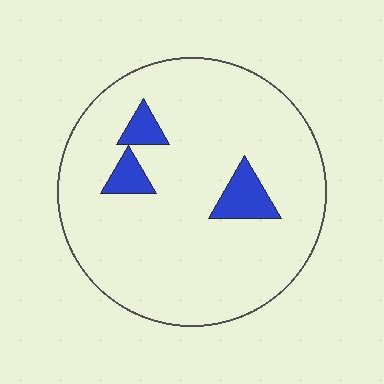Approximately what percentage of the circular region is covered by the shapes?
Approximately 10%.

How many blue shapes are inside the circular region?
3.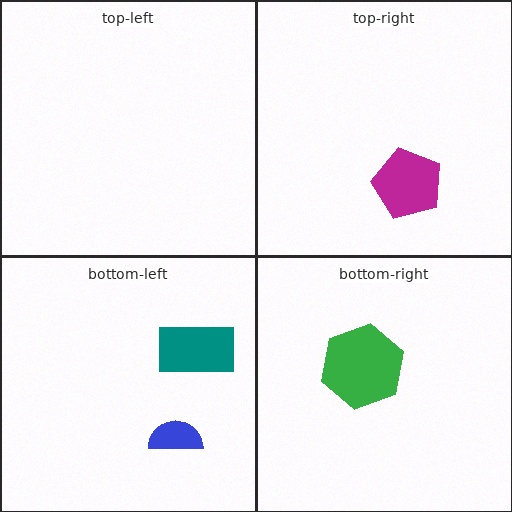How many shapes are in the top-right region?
1.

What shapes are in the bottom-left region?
The blue semicircle, the teal rectangle.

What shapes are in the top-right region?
The magenta pentagon.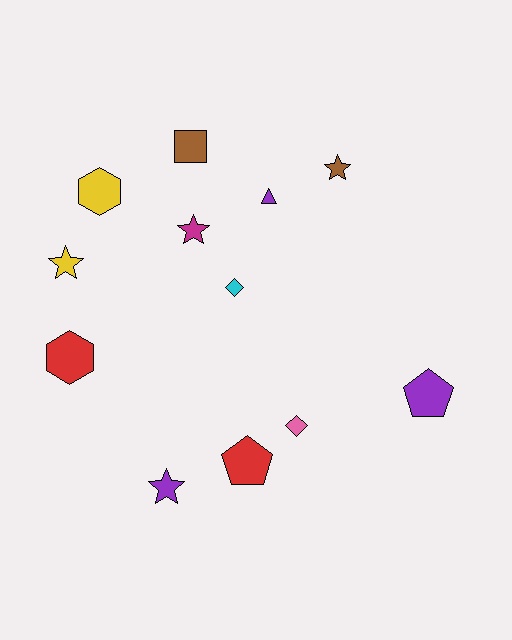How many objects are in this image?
There are 12 objects.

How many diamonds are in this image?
There are 2 diamonds.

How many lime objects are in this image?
There are no lime objects.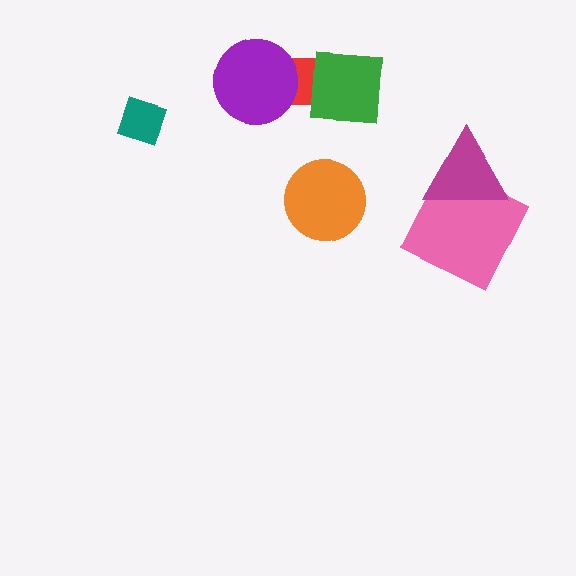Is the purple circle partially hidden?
No, no other shape covers it.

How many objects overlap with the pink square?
1 object overlaps with the pink square.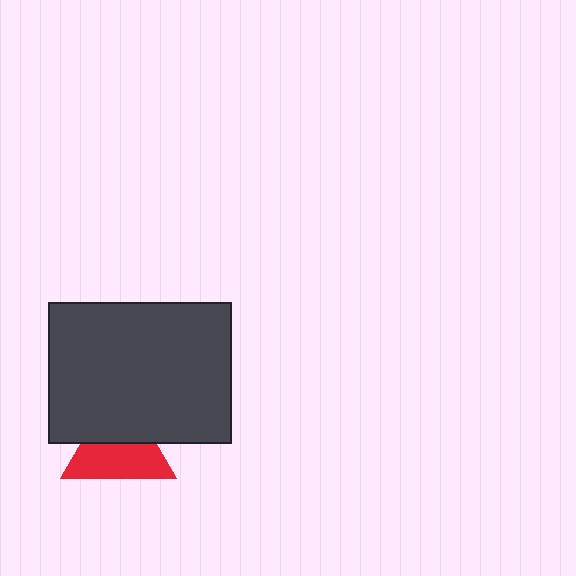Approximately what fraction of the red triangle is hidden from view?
Roughly 42% of the red triangle is hidden behind the dark gray rectangle.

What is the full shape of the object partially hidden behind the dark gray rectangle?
The partially hidden object is a red triangle.